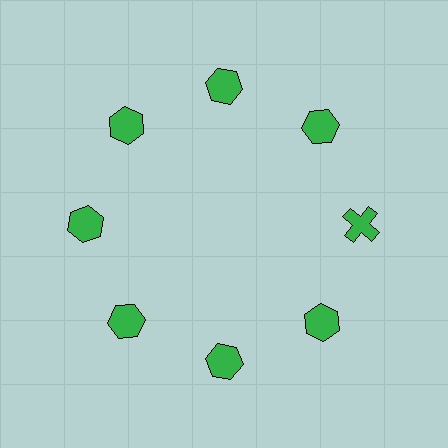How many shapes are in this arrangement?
There are 8 shapes arranged in a ring pattern.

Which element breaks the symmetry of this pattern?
The green cross at roughly the 3 o'clock position breaks the symmetry. All other shapes are green hexagons.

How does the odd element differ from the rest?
It has a different shape: cross instead of hexagon.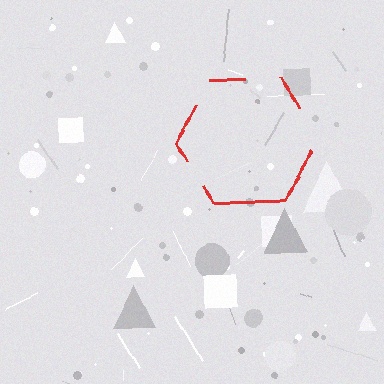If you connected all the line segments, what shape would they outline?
They would outline a hexagon.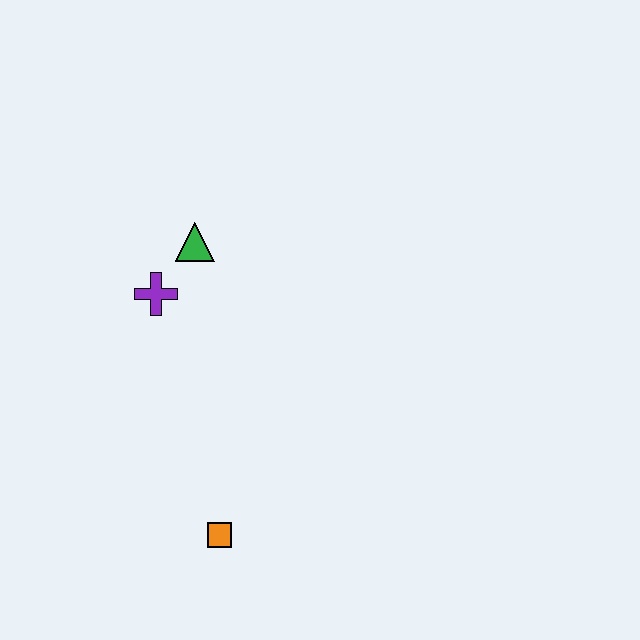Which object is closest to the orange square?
The purple cross is closest to the orange square.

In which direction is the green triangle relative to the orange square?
The green triangle is above the orange square.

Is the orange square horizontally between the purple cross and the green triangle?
No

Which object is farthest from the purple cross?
The orange square is farthest from the purple cross.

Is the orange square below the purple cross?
Yes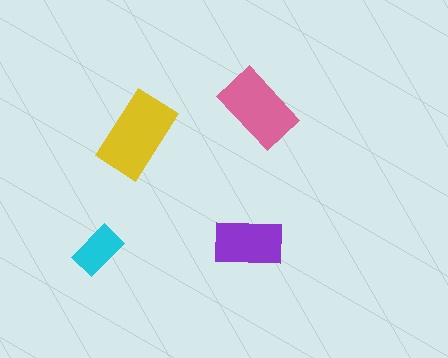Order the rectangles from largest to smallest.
the yellow one, the pink one, the purple one, the cyan one.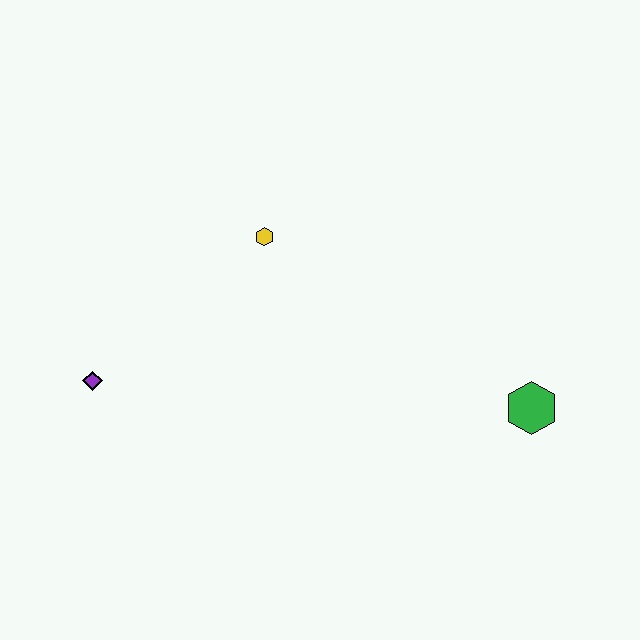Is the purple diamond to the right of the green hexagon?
No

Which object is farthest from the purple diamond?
The green hexagon is farthest from the purple diamond.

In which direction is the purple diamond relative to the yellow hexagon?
The purple diamond is to the left of the yellow hexagon.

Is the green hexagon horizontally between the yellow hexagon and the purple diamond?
No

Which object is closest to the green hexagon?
The yellow hexagon is closest to the green hexagon.